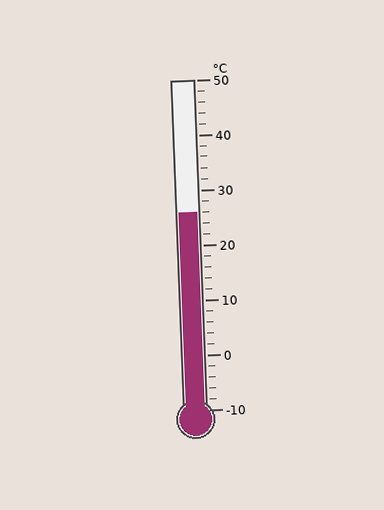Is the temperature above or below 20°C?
The temperature is above 20°C.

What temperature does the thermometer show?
The thermometer shows approximately 26°C.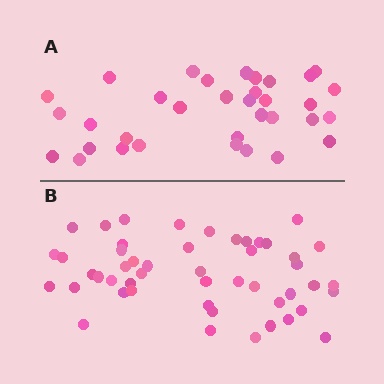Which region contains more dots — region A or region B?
Region B (the bottom region) has more dots.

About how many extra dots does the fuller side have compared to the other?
Region B has approximately 15 more dots than region A.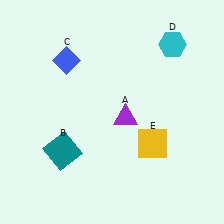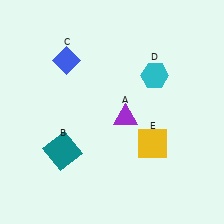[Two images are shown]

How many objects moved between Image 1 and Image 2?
1 object moved between the two images.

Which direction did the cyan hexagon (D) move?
The cyan hexagon (D) moved down.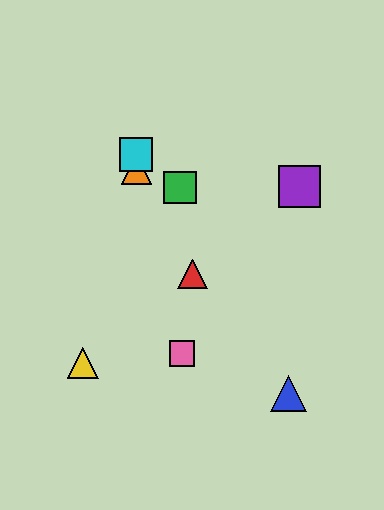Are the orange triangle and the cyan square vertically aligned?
Yes, both are at x≈136.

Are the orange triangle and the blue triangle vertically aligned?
No, the orange triangle is at x≈136 and the blue triangle is at x≈288.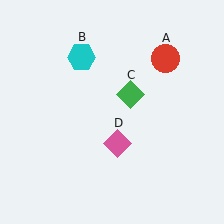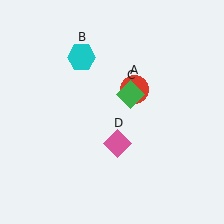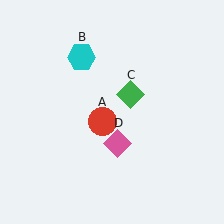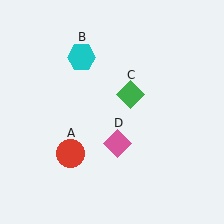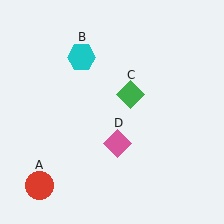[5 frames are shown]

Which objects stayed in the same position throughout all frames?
Cyan hexagon (object B) and green diamond (object C) and pink diamond (object D) remained stationary.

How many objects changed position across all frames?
1 object changed position: red circle (object A).